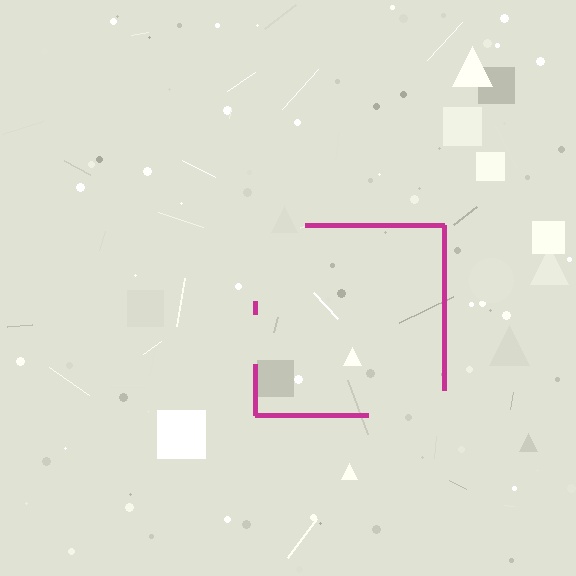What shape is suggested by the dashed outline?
The dashed outline suggests a square.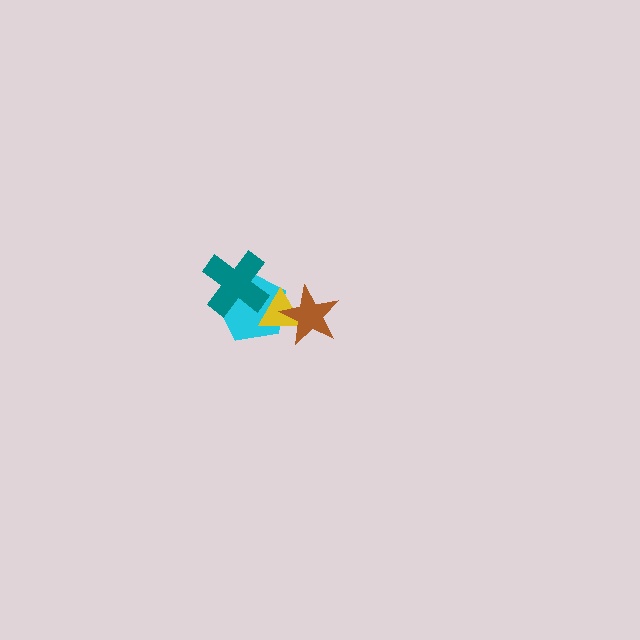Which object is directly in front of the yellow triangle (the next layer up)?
The brown star is directly in front of the yellow triangle.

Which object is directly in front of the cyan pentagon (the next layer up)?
The yellow triangle is directly in front of the cyan pentagon.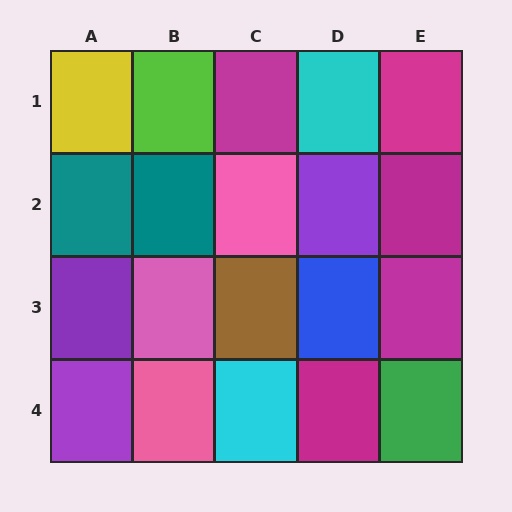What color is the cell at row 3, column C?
Brown.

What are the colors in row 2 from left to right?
Teal, teal, pink, purple, magenta.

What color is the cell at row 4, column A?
Purple.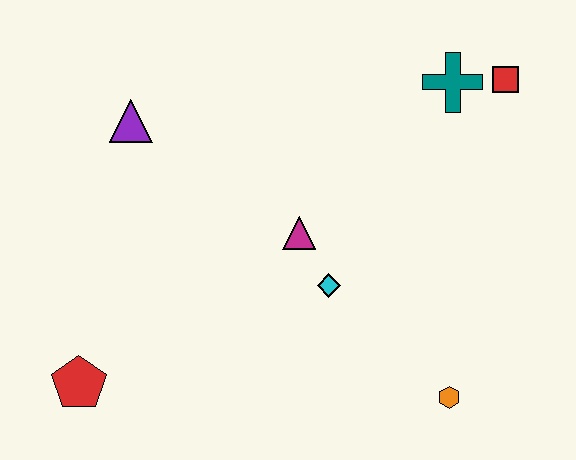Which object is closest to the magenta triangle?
The cyan diamond is closest to the magenta triangle.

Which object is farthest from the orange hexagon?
The purple triangle is farthest from the orange hexagon.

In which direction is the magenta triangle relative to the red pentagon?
The magenta triangle is to the right of the red pentagon.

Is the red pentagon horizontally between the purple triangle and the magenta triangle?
No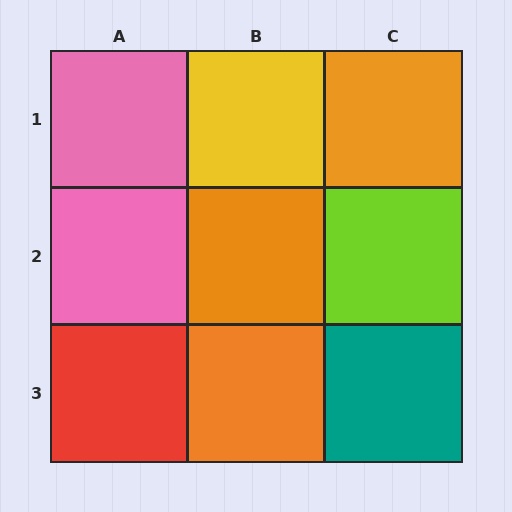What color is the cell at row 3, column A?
Red.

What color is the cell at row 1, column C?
Orange.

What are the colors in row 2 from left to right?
Pink, orange, lime.